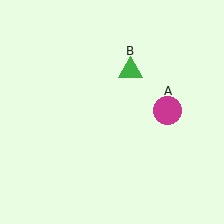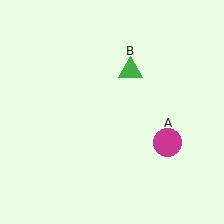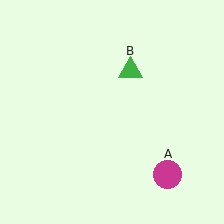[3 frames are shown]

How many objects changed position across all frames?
1 object changed position: magenta circle (object A).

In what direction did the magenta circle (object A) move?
The magenta circle (object A) moved down.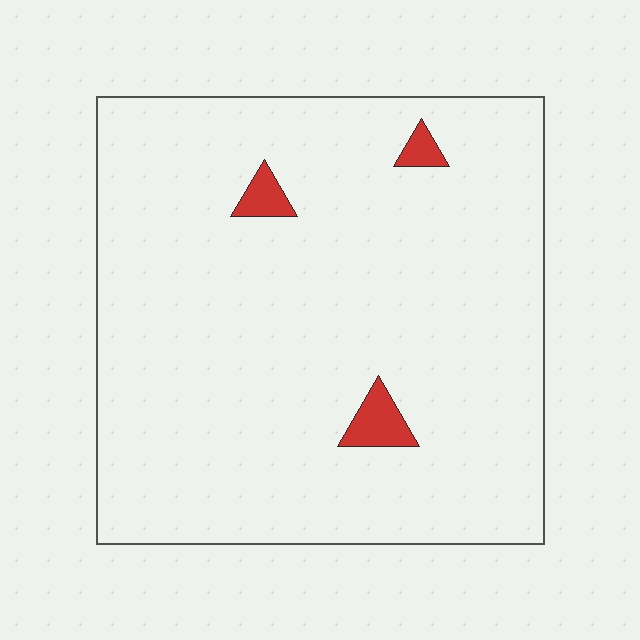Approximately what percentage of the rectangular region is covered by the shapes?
Approximately 5%.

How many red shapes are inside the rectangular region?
3.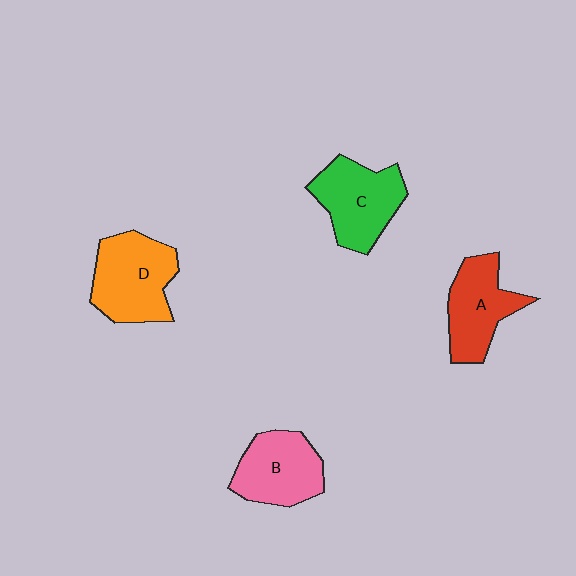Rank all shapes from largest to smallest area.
From largest to smallest: D (orange), C (green), B (pink), A (red).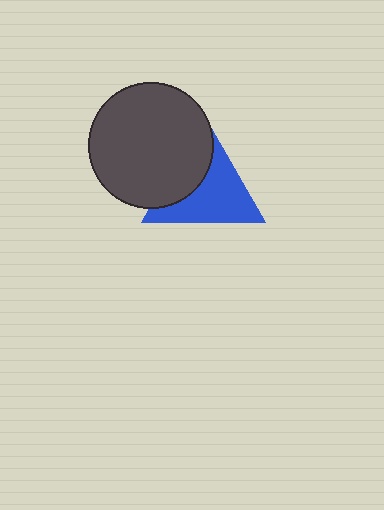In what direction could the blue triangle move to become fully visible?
The blue triangle could move right. That would shift it out from behind the dark gray circle entirely.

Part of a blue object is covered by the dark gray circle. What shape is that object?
It is a triangle.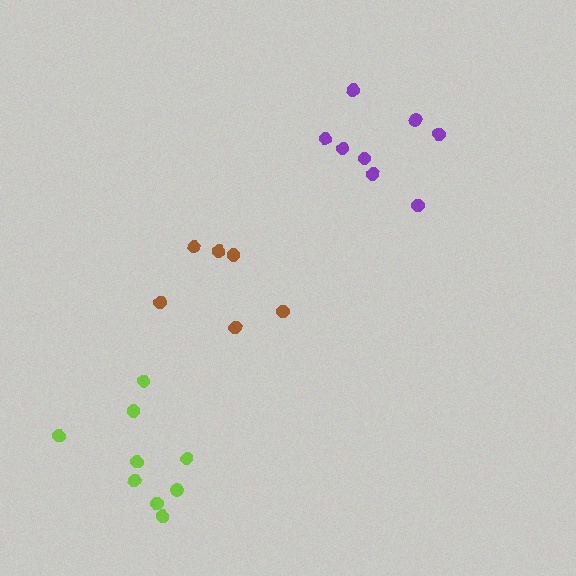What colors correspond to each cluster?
The clusters are colored: brown, purple, lime.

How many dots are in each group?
Group 1: 6 dots, Group 2: 8 dots, Group 3: 9 dots (23 total).